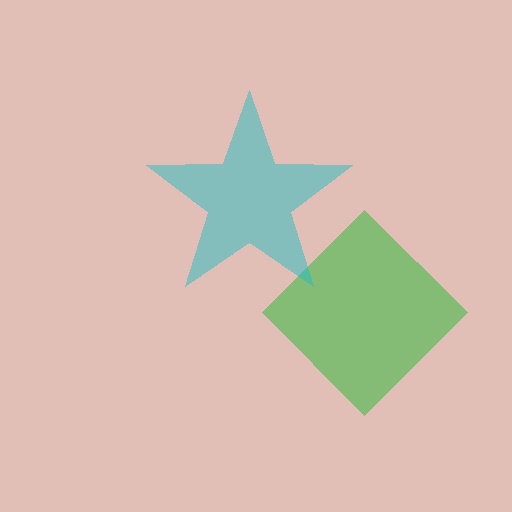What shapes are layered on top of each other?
The layered shapes are: a green diamond, a cyan star.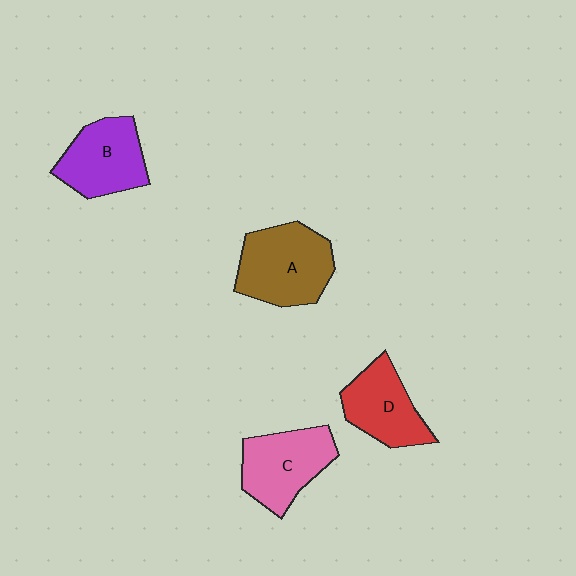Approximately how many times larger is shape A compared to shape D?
Approximately 1.3 times.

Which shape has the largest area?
Shape A (brown).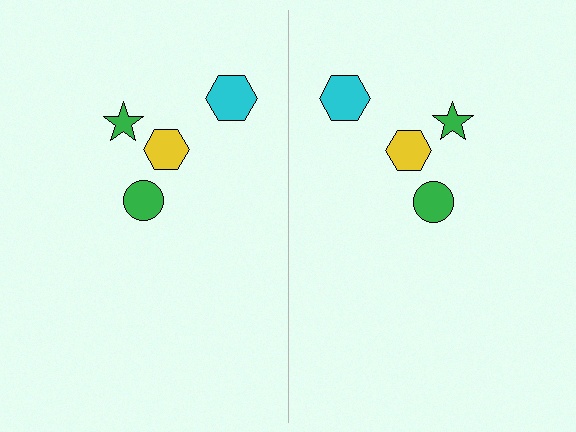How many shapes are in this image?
There are 8 shapes in this image.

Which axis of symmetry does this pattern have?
The pattern has a vertical axis of symmetry running through the center of the image.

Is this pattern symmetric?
Yes, this pattern has bilateral (reflection) symmetry.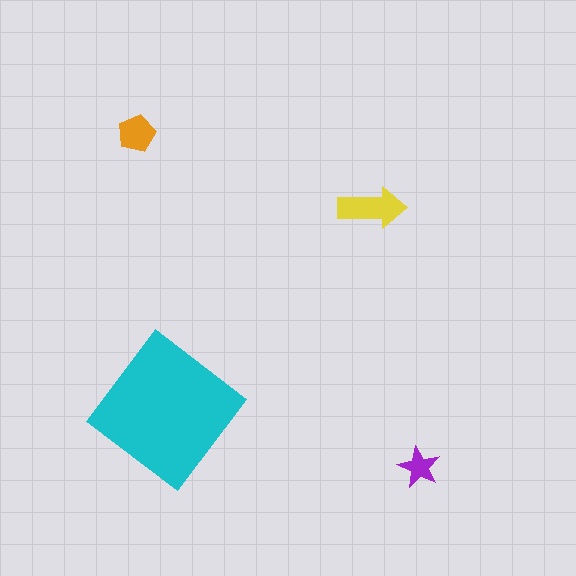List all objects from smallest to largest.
The purple star, the orange pentagon, the yellow arrow, the cyan diamond.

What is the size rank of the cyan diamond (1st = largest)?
1st.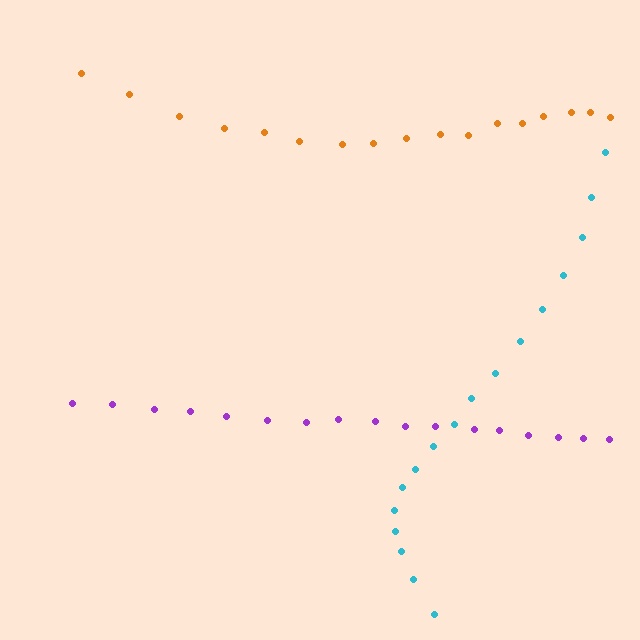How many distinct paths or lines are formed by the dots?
There are 3 distinct paths.